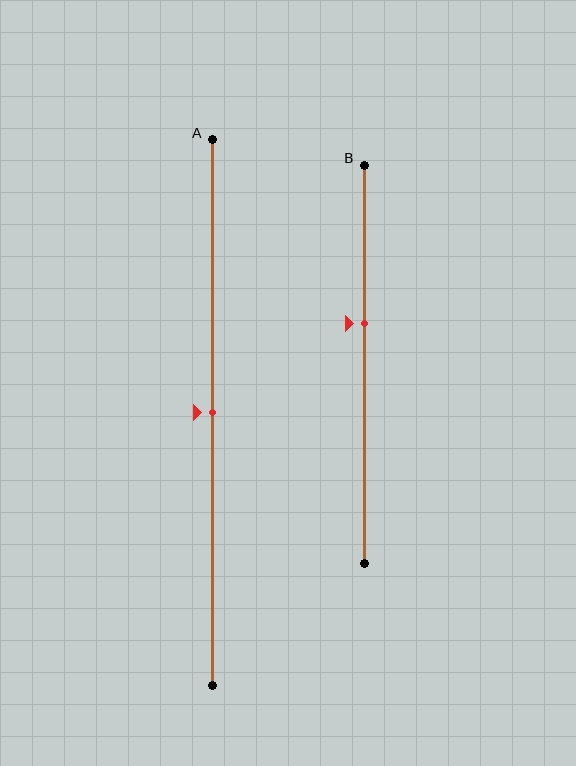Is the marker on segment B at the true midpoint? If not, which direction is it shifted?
No, the marker on segment B is shifted upward by about 10% of the segment length.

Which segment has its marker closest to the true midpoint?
Segment A has its marker closest to the true midpoint.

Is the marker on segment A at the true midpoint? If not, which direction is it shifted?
Yes, the marker on segment A is at the true midpoint.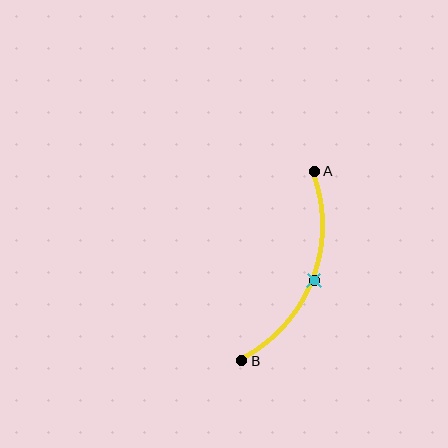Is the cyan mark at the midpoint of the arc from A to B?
Yes. The cyan mark lies on the arc at equal arc-length from both A and B — it is the arc midpoint.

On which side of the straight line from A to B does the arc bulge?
The arc bulges to the right of the straight line connecting A and B.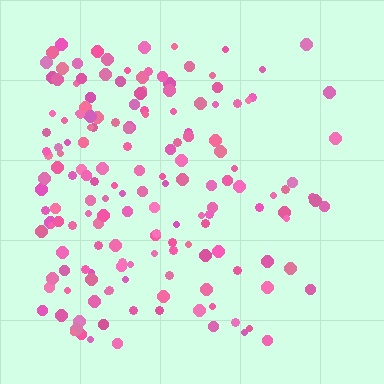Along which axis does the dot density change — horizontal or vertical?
Horizontal.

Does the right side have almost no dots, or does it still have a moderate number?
Still a moderate number, just noticeably fewer than the left.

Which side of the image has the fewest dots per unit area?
The right.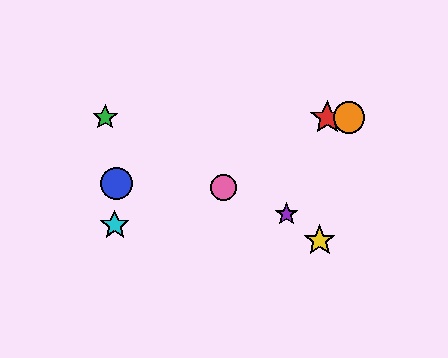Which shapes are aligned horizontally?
The red star, the green star, the orange circle are aligned horizontally.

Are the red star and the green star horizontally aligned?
Yes, both are at y≈117.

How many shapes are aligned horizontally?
3 shapes (the red star, the green star, the orange circle) are aligned horizontally.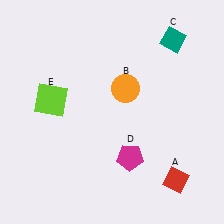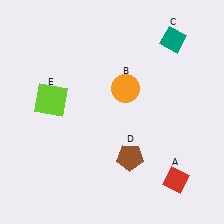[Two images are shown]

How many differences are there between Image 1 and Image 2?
There is 1 difference between the two images.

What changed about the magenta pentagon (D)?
In Image 1, D is magenta. In Image 2, it changed to brown.